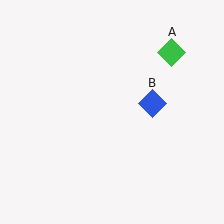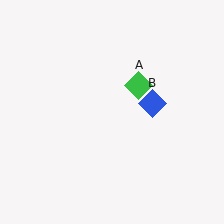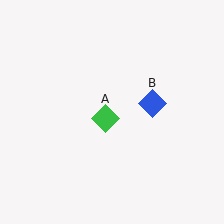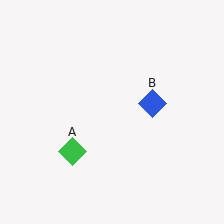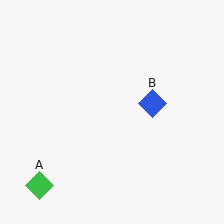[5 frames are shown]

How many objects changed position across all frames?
1 object changed position: green diamond (object A).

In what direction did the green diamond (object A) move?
The green diamond (object A) moved down and to the left.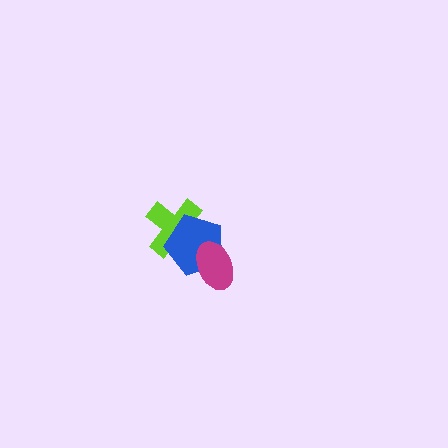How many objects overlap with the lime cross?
1 object overlaps with the lime cross.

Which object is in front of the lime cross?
The blue pentagon is in front of the lime cross.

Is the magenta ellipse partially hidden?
No, no other shape covers it.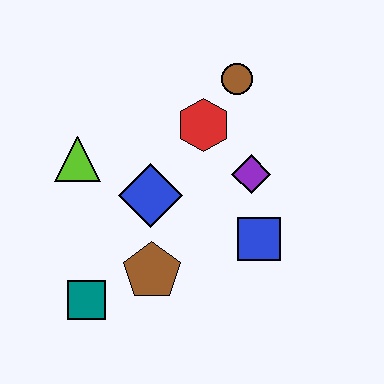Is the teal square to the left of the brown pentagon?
Yes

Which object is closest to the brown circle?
The red hexagon is closest to the brown circle.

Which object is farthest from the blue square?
The lime triangle is farthest from the blue square.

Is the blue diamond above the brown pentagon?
Yes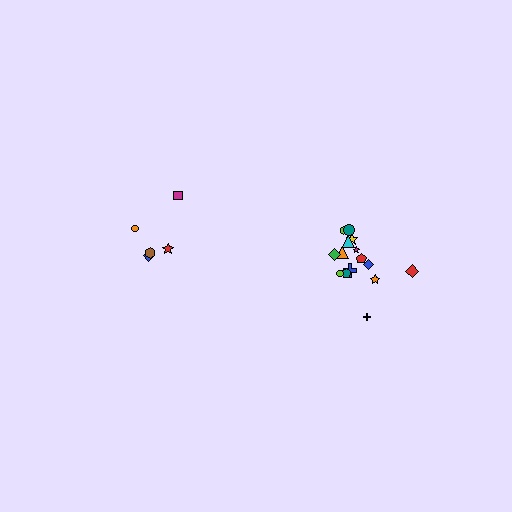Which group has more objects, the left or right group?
The right group.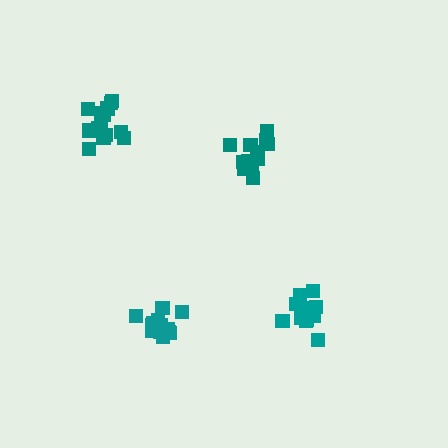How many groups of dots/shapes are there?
There are 4 groups.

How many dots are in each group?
Group 1: 18 dots, Group 2: 14 dots, Group 3: 13 dots, Group 4: 15 dots (60 total).